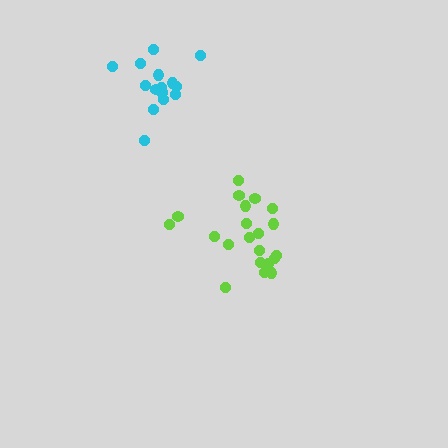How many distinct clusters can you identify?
There are 2 distinct clusters.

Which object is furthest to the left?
The cyan cluster is leftmost.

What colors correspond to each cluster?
The clusters are colored: lime, cyan.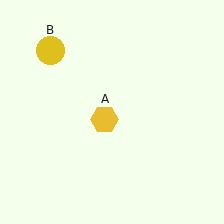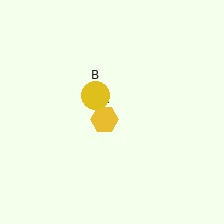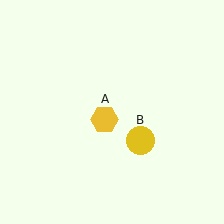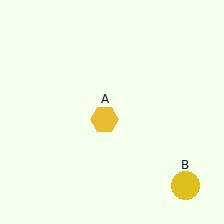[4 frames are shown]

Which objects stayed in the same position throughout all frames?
Yellow hexagon (object A) remained stationary.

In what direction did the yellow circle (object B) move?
The yellow circle (object B) moved down and to the right.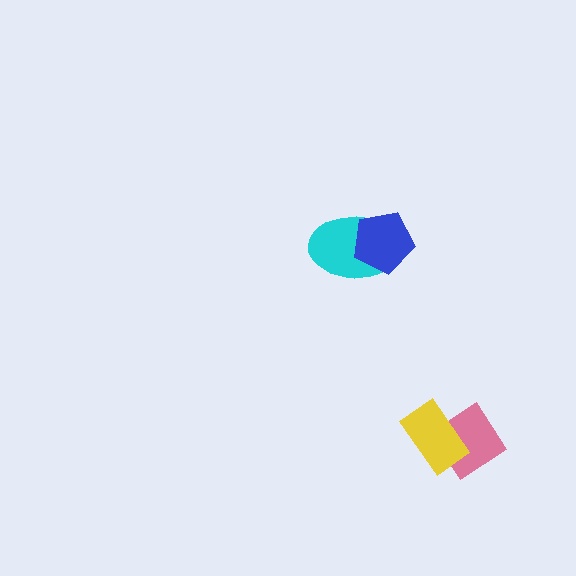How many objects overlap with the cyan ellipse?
1 object overlaps with the cyan ellipse.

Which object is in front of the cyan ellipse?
The blue pentagon is in front of the cyan ellipse.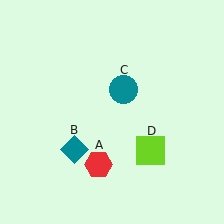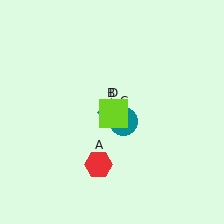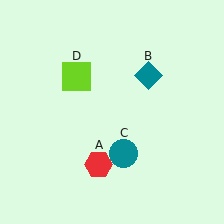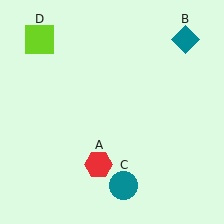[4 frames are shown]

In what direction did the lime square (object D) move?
The lime square (object D) moved up and to the left.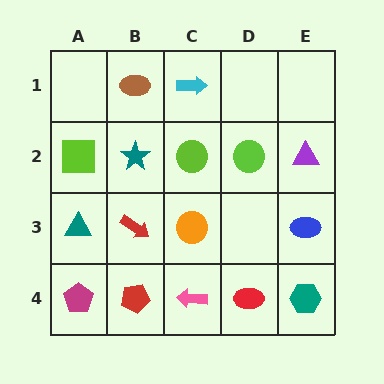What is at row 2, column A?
A lime square.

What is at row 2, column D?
A lime circle.